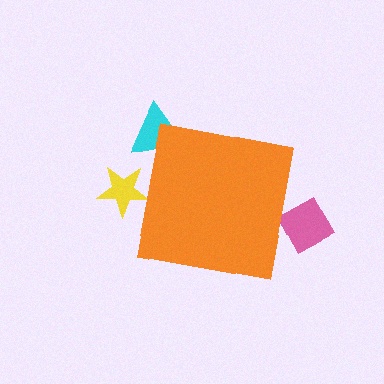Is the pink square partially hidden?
Yes, the pink square is partially hidden behind the orange square.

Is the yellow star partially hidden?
Yes, the yellow star is partially hidden behind the orange square.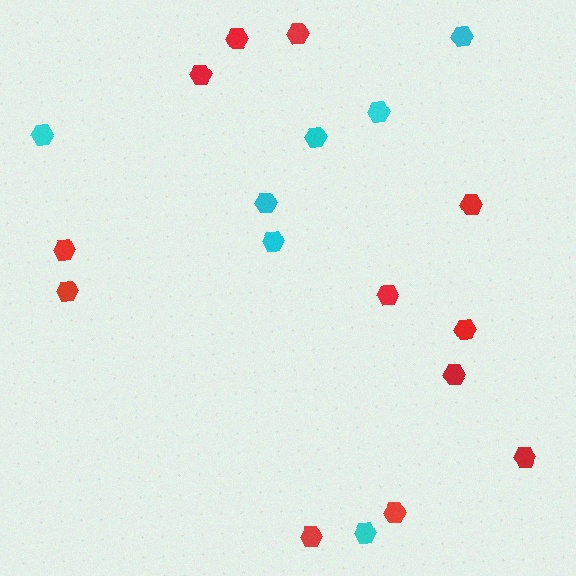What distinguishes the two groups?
There are 2 groups: one group of red hexagons (12) and one group of cyan hexagons (7).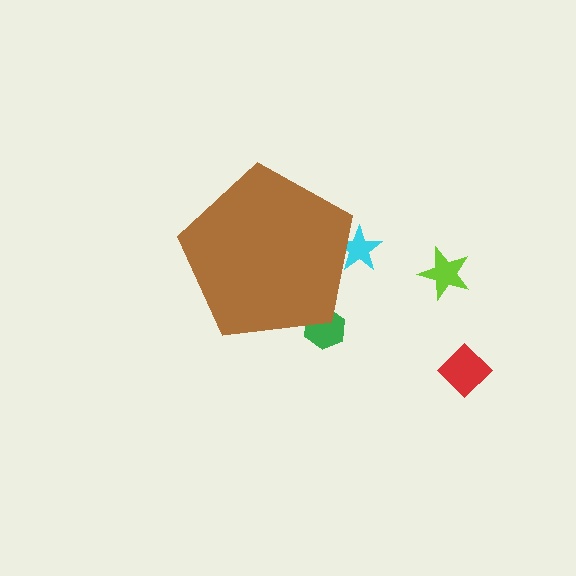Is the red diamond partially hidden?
No, the red diamond is fully visible.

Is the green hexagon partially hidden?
Yes, the green hexagon is partially hidden behind the brown pentagon.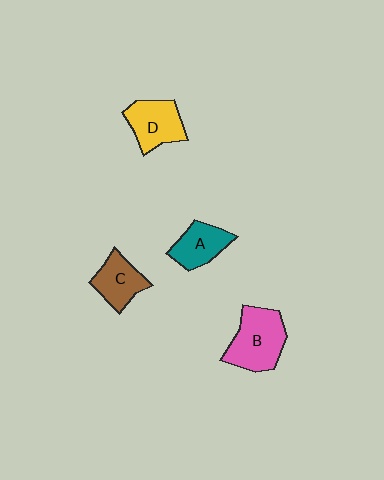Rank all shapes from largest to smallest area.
From largest to smallest: B (pink), D (yellow), C (brown), A (teal).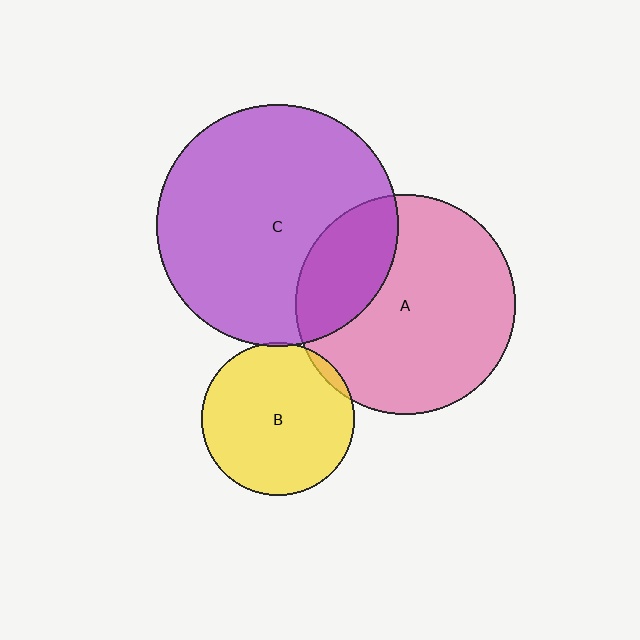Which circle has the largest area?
Circle C (purple).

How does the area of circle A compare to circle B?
Approximately 2.1 times.